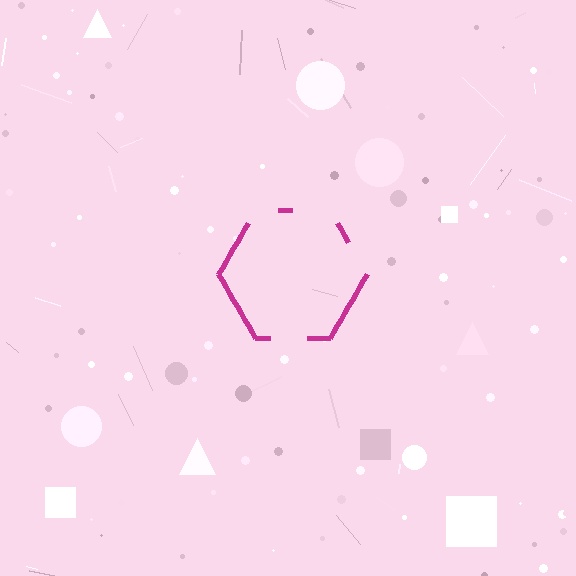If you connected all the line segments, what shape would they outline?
They would outline a hexagon.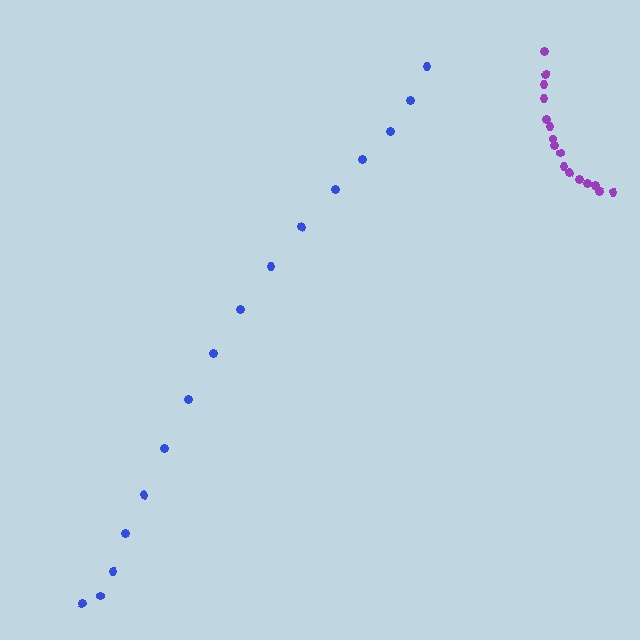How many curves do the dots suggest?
There are 2 distinct paths.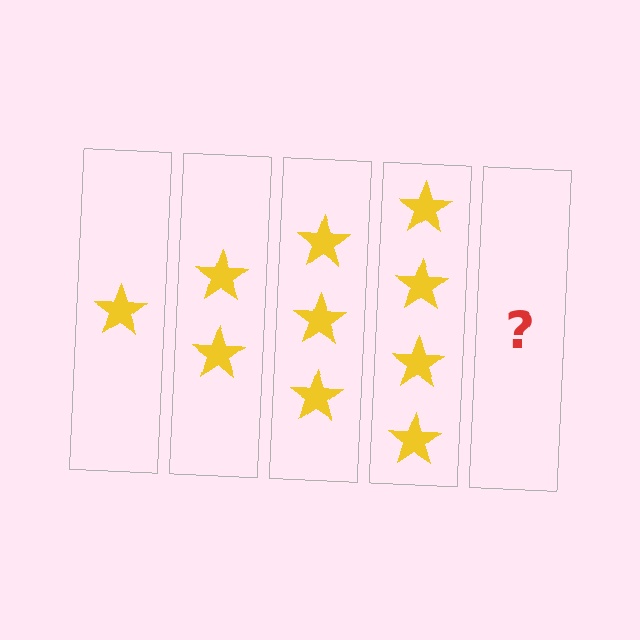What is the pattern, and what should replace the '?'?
The pattern is that each step adds one more star. The '?' should be 5 stars.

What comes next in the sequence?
The next element should be 5 stars.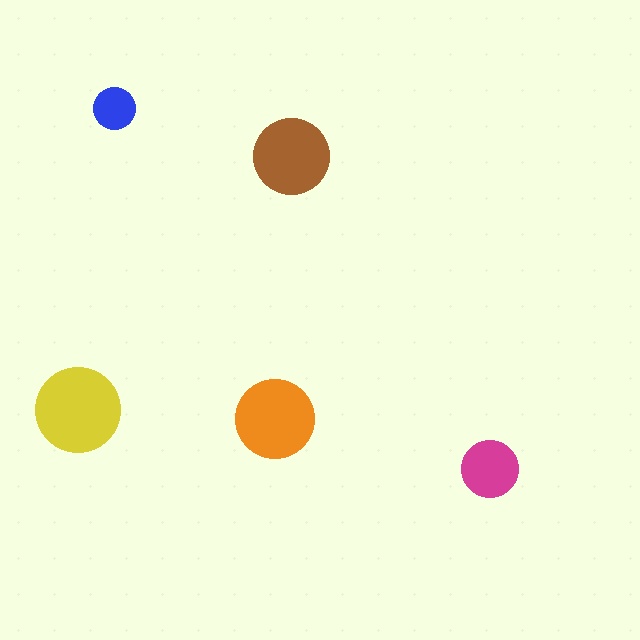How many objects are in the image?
There are 5 objects in the image.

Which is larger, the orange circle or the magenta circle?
The orange one.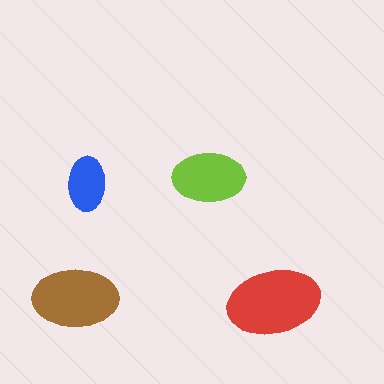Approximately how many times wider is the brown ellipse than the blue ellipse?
About 1.5 times wider.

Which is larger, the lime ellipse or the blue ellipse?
The lime one.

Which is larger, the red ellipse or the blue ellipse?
The red one.